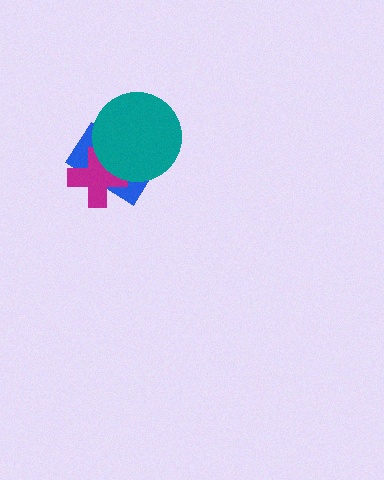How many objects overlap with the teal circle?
2 objects overlap with the teal circle.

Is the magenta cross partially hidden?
Yes, it is partially covered by another shape.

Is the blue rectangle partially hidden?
Yes, it is partially covered by another shape.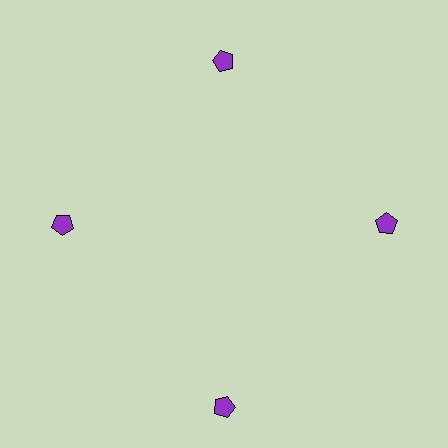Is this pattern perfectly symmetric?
No. The 4 purple pentagons are arranged in a ring, but one element near the 6 o'clock position is pushed outward from the center, breaking the 4-fold rotational symmetry.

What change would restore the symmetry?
The symmetry would be restored by moving it inward, back onto the ring so that all 4 pentagons sit at equal angles and equal distance from the center.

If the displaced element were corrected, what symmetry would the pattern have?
It would have 4-fold rotational symmetry — the pattern would map onto itself every 90 degrees.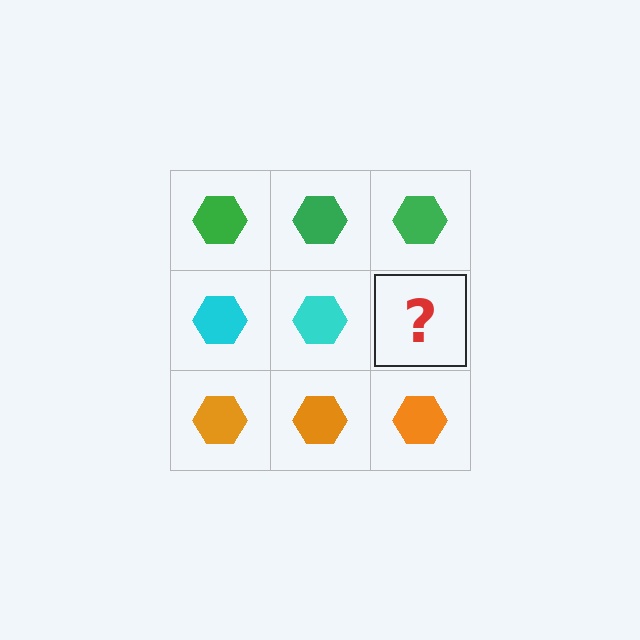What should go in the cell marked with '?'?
The missing cell should contain a cyan hexagon.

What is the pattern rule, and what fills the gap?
The rule is that each row has a consistent color. The gap should be filled with a cyan hexagon.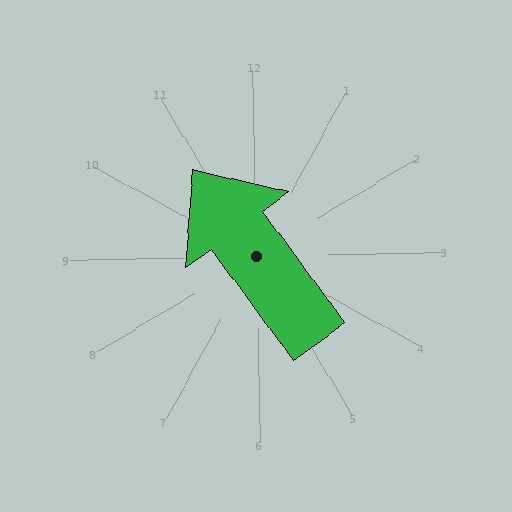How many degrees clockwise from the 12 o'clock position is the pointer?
Approximately 325 degrees.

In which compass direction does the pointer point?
Northwest.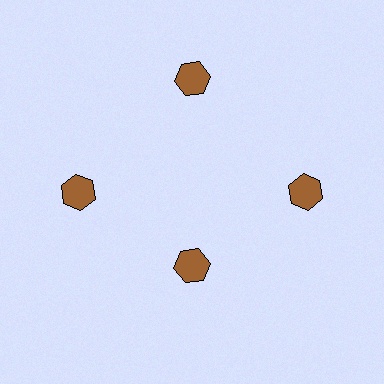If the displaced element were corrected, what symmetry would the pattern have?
It would have 4-fold rotational symmetry — the pattern would map onto itself every 90 degrees.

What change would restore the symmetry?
The symmetry would be restored by moving it outward, back onto the ring so that all 4 hexagons sit at equal angles and equal distance from the center.